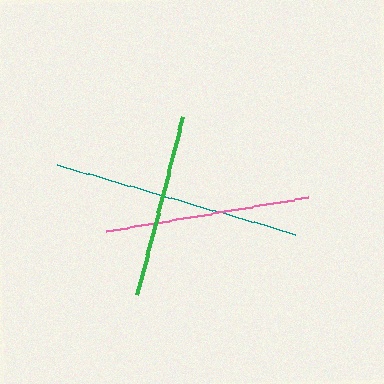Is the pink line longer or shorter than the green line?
The pink line is longer than the green line.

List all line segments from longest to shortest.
From longest to shortest: teal, pink, green.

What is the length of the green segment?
The green segment is approximately 184 pixels long.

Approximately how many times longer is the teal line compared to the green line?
The teal line is approximately 1.3 times the length of the green line.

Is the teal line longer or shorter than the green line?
The teal line is longer than the green line.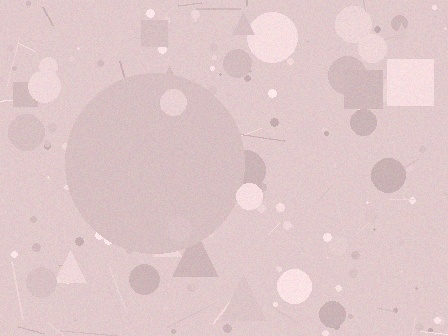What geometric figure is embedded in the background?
A circle is embedded in the background.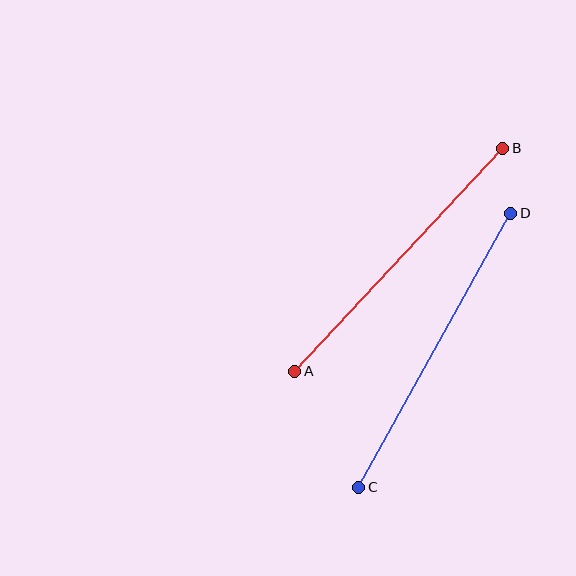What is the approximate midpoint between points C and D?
The midpoint is at approximately (435, 350) pixels.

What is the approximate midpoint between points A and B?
The midpoint is at approximately (399, 260) pixels.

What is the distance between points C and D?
The distance is approximately 313 pixels.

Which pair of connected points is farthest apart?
Points C and D are farthest apart.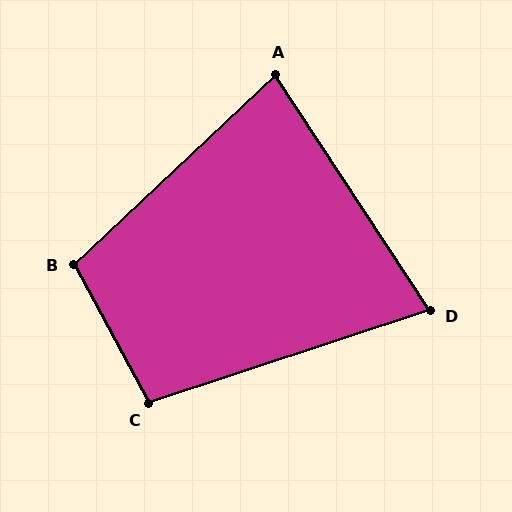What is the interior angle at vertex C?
Approximately 100 degrees (obtuse).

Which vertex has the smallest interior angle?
D, at approximately 75 degrees.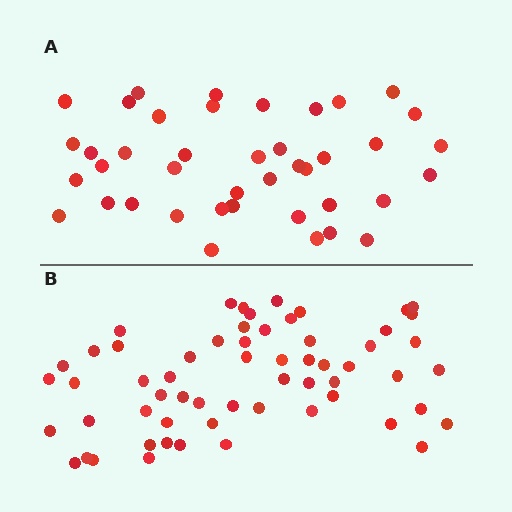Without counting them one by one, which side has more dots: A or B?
Region B (the bottom region) has more dots.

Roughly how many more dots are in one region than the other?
Region B has approximately 20 more dots than region A.